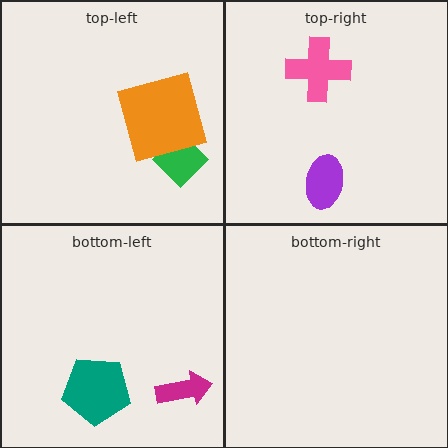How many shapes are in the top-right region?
2.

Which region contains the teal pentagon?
The bottom-left region.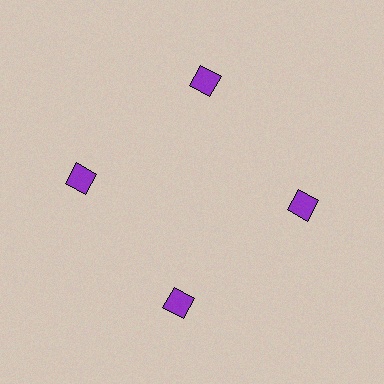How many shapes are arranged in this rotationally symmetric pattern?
There are 4 shapes, arranged in 4 groups of 1.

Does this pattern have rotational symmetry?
Yes, this pattern has 4-fold rotational symmetry. It looks the same after rotating 90 degrees around the center.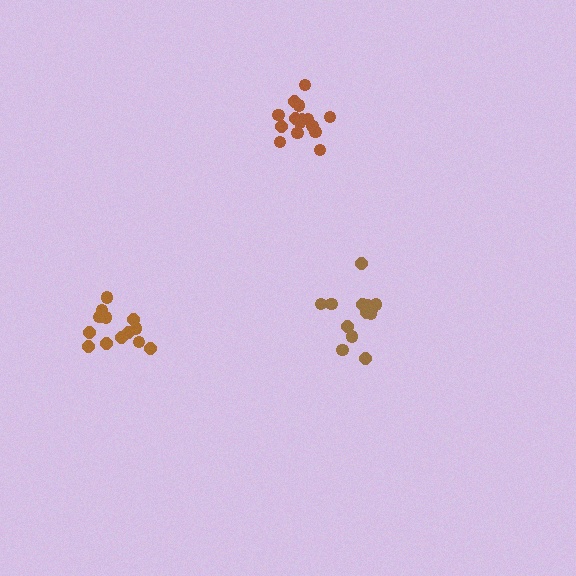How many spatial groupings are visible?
There are 3 spatial groupings.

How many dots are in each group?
Group 1: 14 dots, Group 2: 13 dots, Group 3: 15 dots (42 total).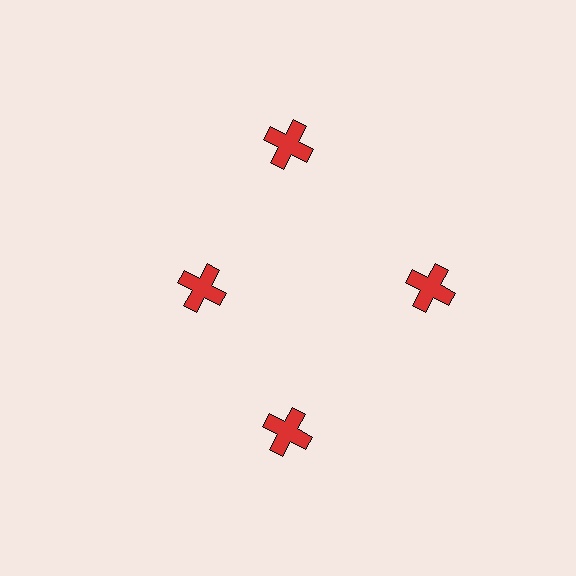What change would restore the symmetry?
The symmetry would be restored by moving it outward, back onto the ring so that all 4 crosses sit at equal angles and equal distance from the center.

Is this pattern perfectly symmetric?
No. The 4 red crosses are arranged in a ring, but one element near the 9 o'clock position is pulled inward toward the center, breaking the 4-fold rotational symmetry.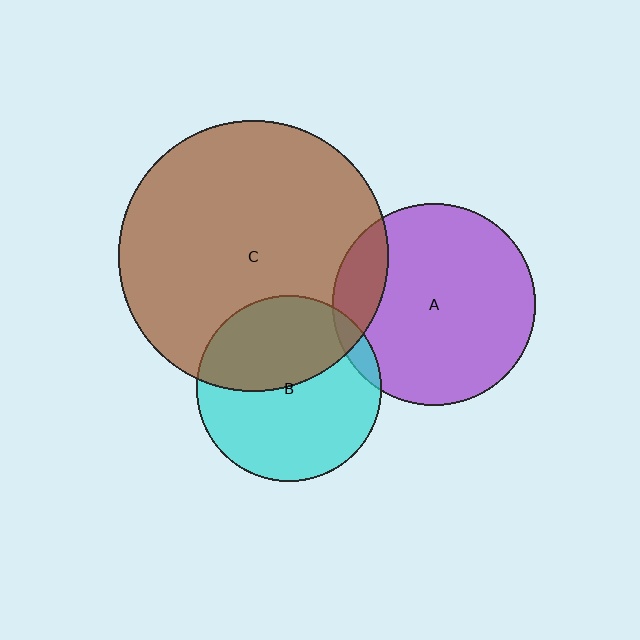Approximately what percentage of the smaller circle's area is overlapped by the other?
Approximately 15%.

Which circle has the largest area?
Circle C (brown).